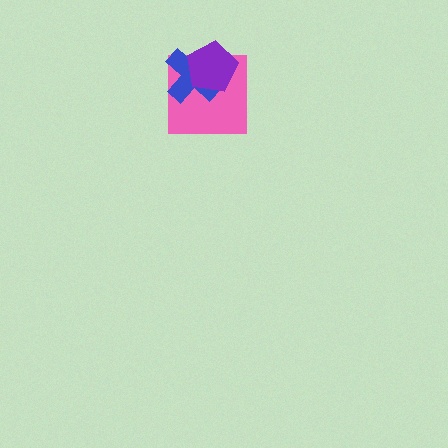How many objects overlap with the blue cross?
2 objects overlap with the blue cross.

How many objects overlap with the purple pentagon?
2 objects overlap with the purple pentagon.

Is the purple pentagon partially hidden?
No, no other shape covers it.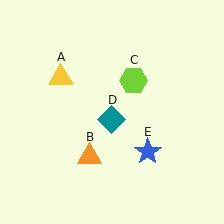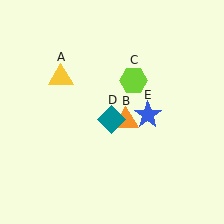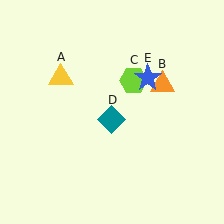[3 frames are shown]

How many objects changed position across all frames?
2 objects changed position: orange triangle (object B), blue star (object E).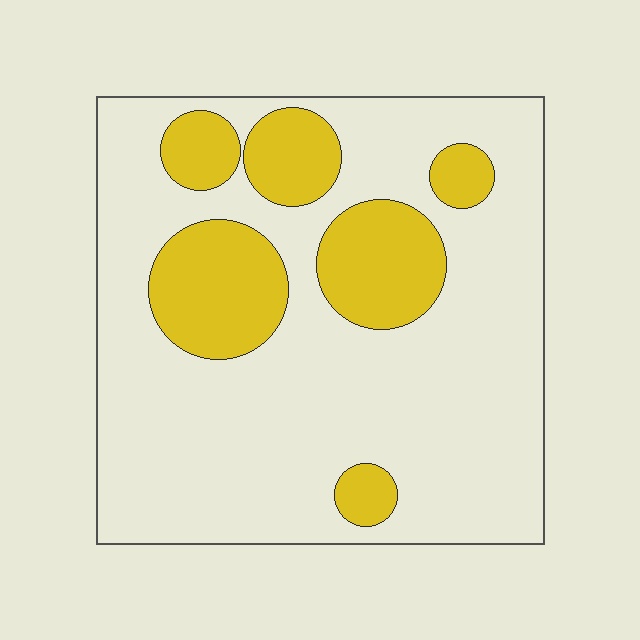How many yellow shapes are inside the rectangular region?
6.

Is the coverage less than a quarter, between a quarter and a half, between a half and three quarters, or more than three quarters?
Less than a quarter.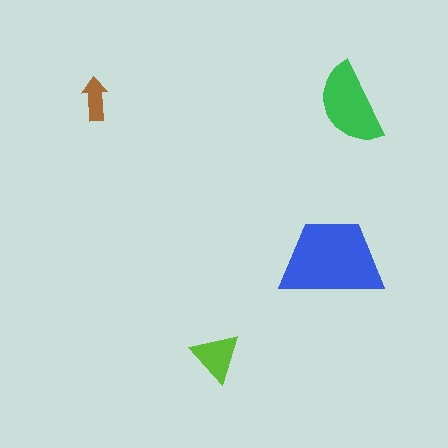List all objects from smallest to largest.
The brown arrow, the lime triangle, the green semicircle, the blue trapezoid.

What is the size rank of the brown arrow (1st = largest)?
4th.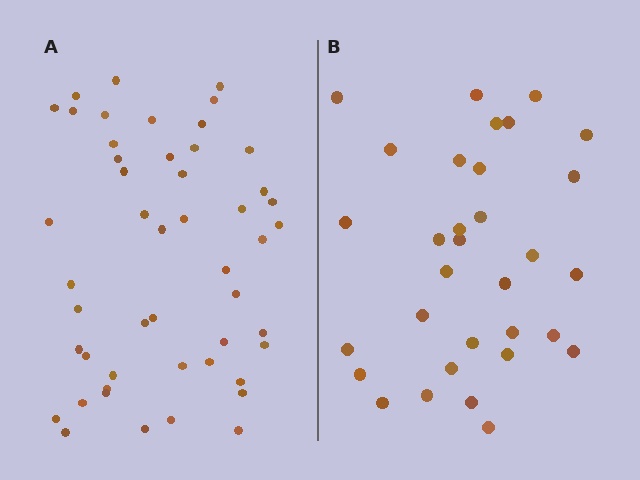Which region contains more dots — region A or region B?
Region A (the left region) has more dots.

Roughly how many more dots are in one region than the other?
Region A has approximately 15 more dots than region B.